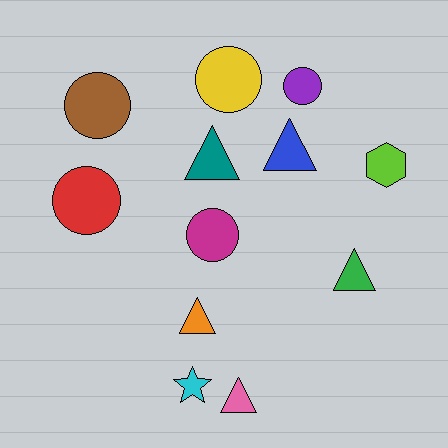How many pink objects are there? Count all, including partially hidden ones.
There is 1 pink object.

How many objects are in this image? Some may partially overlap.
There are 12 objects.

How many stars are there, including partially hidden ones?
There is 1 star.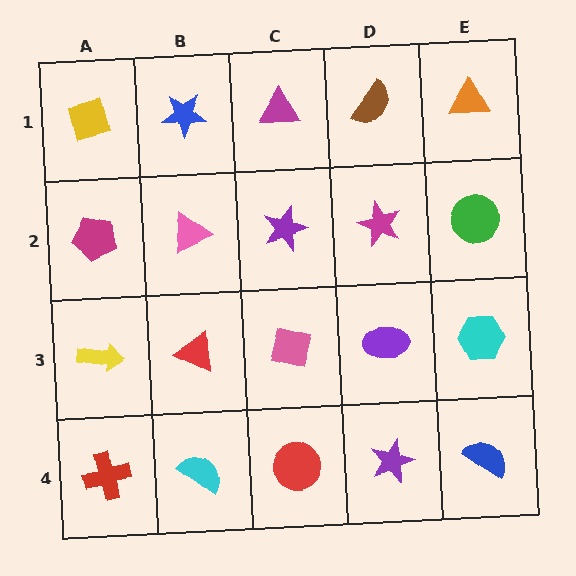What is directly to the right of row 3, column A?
A red triangle.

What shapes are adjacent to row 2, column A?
A yellow square (row 1, column A), a yellow arrow (row 3, column A), a pink triangle (row 2, column B).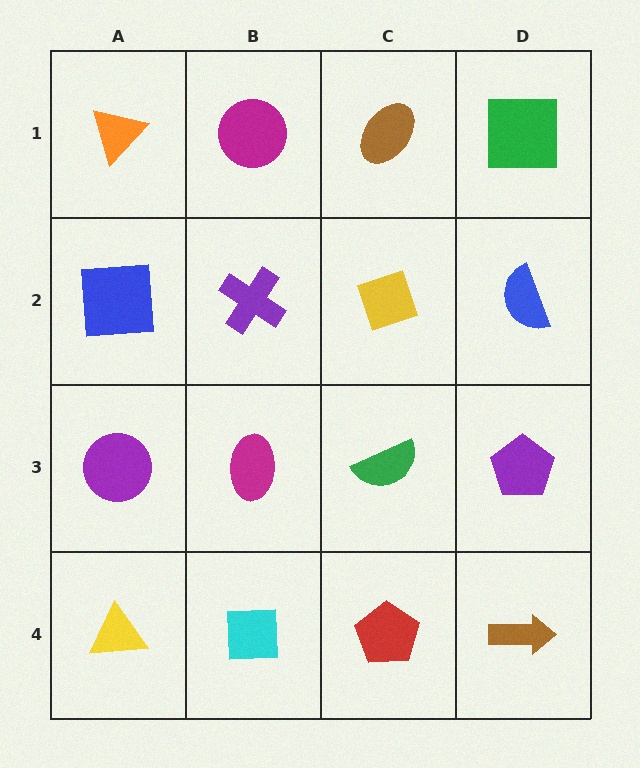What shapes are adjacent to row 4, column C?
A green semicircle (row 3, column C), a cyan square (row 4, column B), a brown arrow (row 4, column D).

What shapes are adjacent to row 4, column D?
A purple pentagon (row 3, column D), a red pentagon (row 4, column C).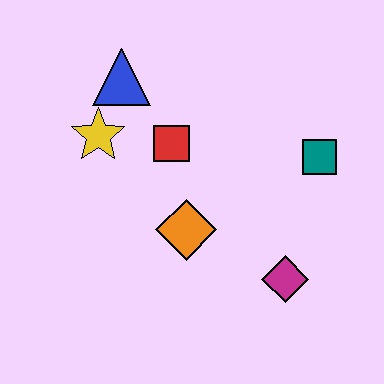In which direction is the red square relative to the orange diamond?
The red square is above the orange diamond.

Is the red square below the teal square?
No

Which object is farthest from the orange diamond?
The blue triangle is farthest from the orange diamond.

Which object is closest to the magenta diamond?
The orange diamond is closest to the magenta diamond.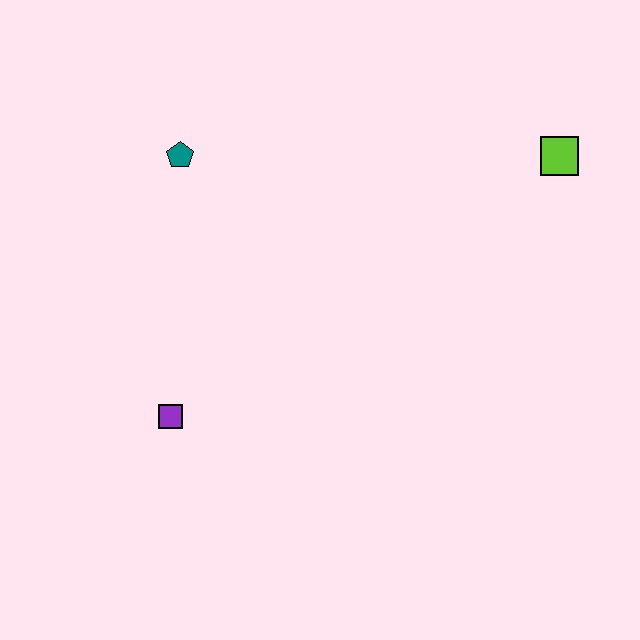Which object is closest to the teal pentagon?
The purple square is closest to the teal pentagon.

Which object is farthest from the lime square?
The purple square is farthest from the lime square.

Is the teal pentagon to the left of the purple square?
No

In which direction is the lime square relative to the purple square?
The lime square is to the right of the purple square.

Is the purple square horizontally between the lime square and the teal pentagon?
No